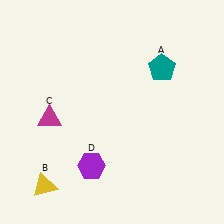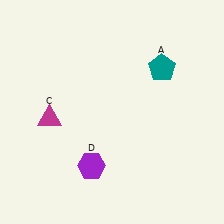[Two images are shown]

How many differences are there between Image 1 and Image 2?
There is 1 difference between the two images.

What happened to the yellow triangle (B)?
The yellow triangle (B) was removed in Image 2. It was in the bottom-left area of Image 1.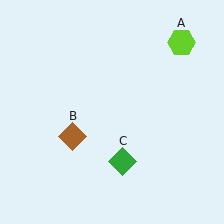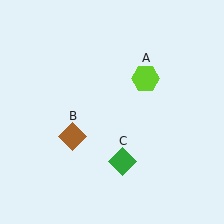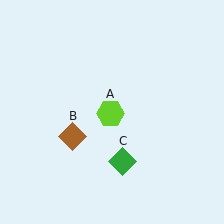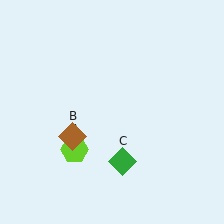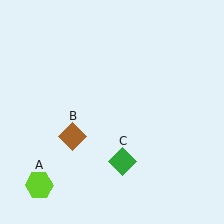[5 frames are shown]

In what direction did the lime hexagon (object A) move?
The lime hexagon (object A) moved down and to the left.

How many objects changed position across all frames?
1 object changed position: lime hexagon (object A).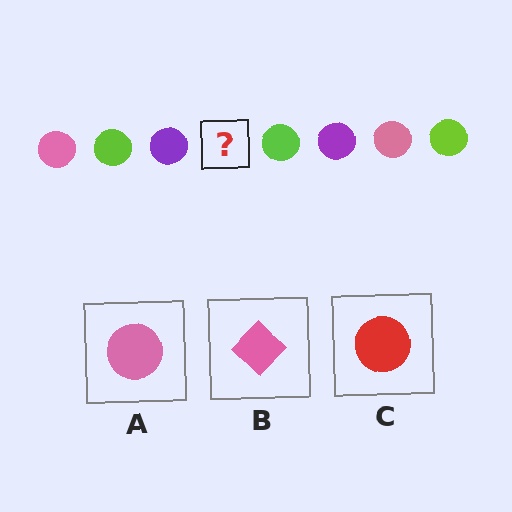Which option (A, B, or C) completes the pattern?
A.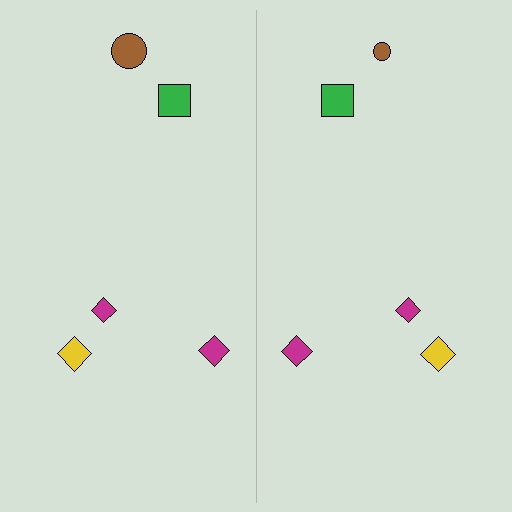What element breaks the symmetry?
The brown circle on the right side has a different size than its mirror counterpart.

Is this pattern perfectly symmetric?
No, the pattern is not perfectly symmetric. The brown circle on the right side has a different size than its mirror counterpart.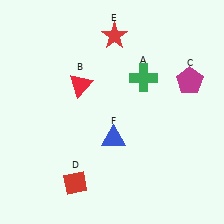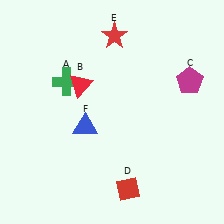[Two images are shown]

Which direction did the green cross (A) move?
The green cross (A) moved left.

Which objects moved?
The objects that moved are: the green cross (A), the red diamond (D), the blue triangle (F).